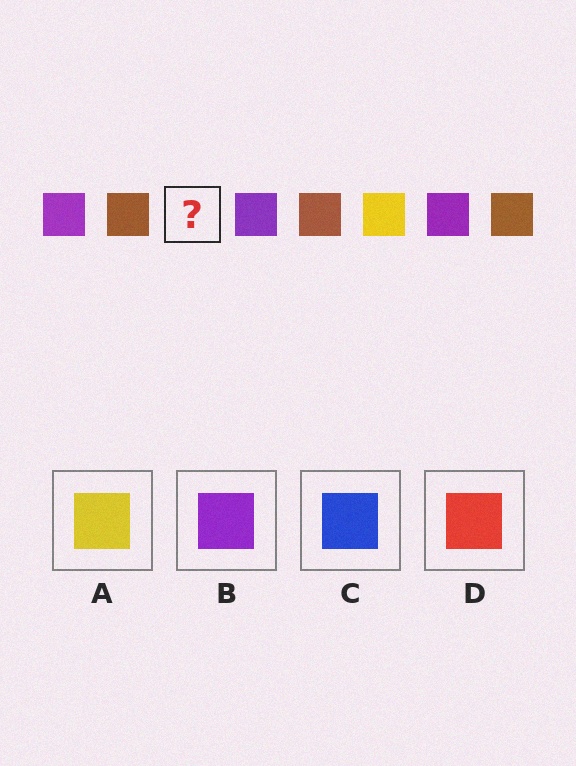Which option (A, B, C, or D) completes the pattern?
A.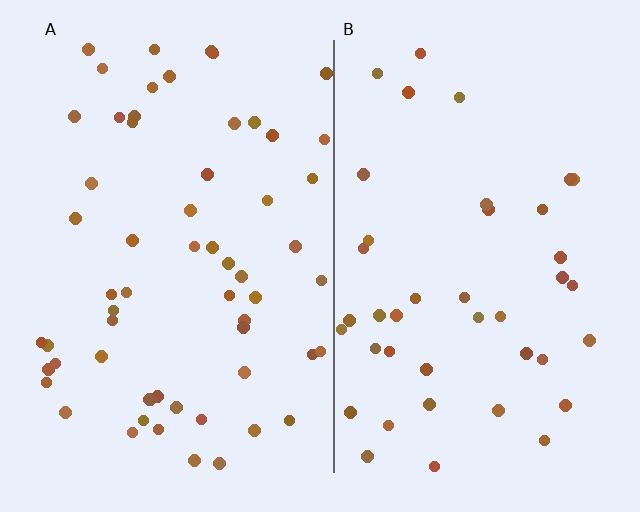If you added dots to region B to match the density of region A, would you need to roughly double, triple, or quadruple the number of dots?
Approximately double.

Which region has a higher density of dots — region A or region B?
A (the left).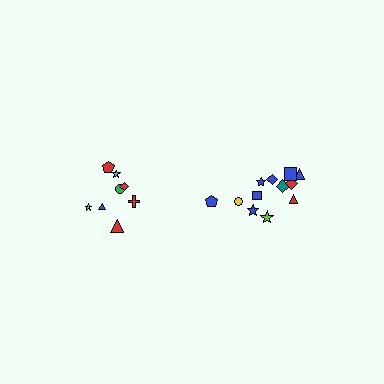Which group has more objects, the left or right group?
The right group.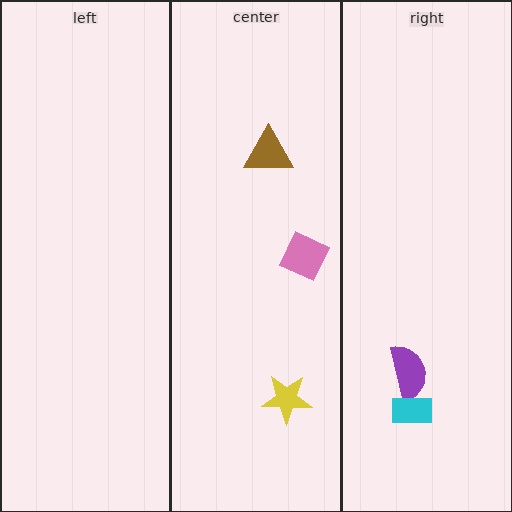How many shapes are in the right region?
2.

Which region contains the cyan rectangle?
The right region.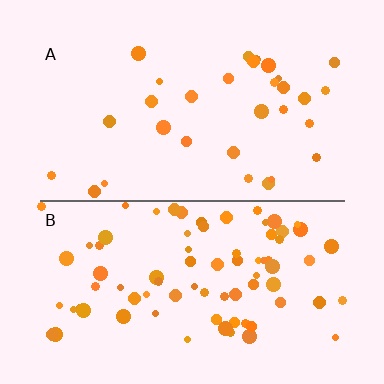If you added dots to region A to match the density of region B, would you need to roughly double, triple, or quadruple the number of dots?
Approximately triple.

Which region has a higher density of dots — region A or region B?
B (the bottom).